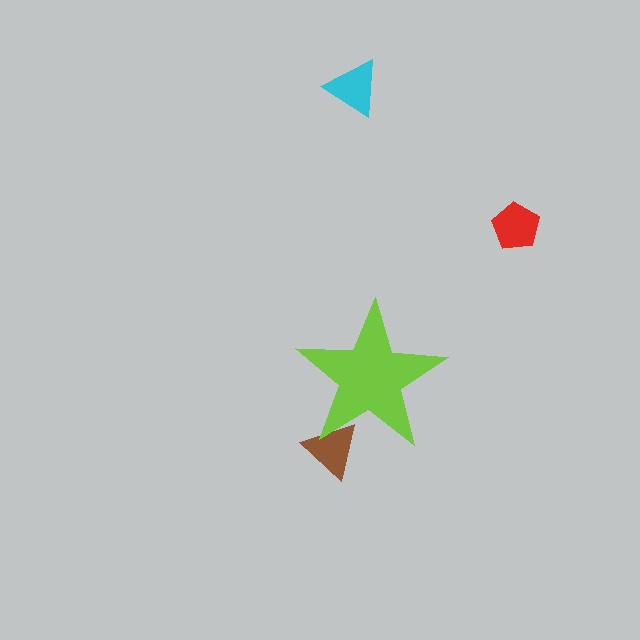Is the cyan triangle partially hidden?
No, the cyan triangle is fully visible.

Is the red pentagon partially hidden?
No, the red pentagon is fully visible.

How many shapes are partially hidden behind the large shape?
1 shape is partially hidden.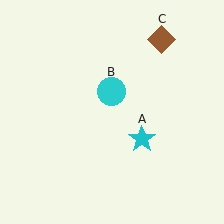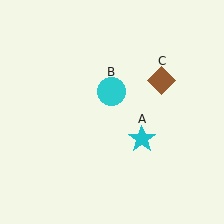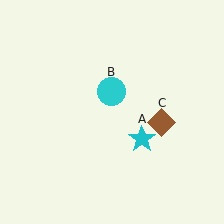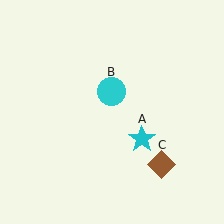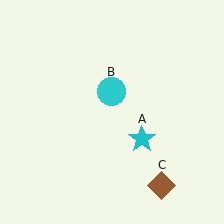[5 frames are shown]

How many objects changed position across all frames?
1 object changed position: brown diamond (object C).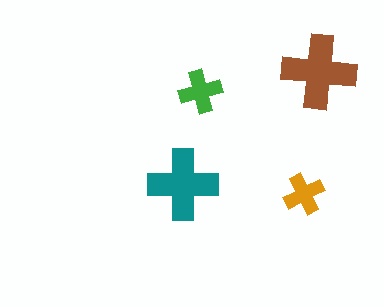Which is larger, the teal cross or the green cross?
The teal one.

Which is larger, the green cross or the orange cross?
The green one.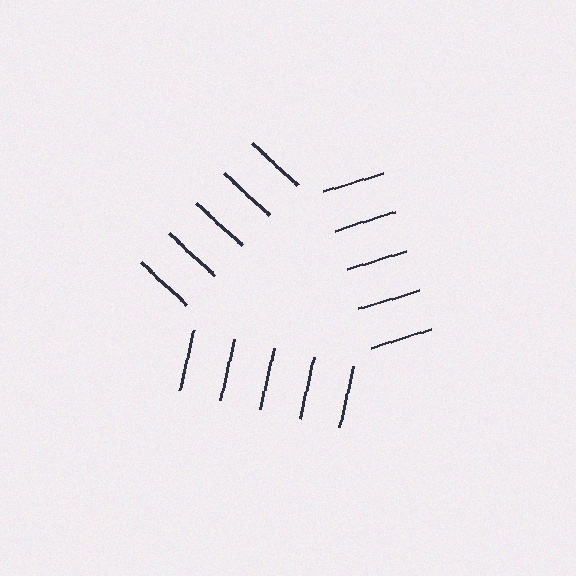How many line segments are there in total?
15 — 5 along each of the 3 edges.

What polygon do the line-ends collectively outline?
An illusory triangle — the line segments terminate on its edges but no continuous stroke is drawn.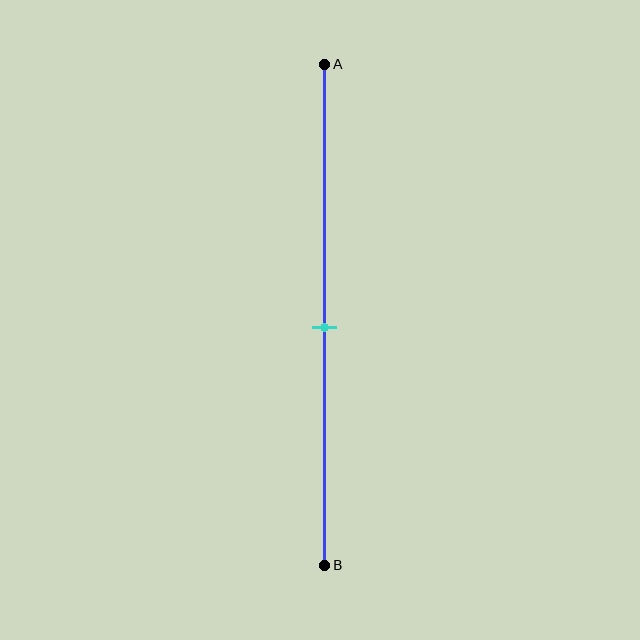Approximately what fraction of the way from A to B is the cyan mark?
The cyan mark is approximately 50% of the way from A to B.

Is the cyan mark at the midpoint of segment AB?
Yes, the mark is approximately at the midpoint.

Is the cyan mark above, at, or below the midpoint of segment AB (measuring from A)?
The cyan mark is approximately at the midpoint of segment AB.